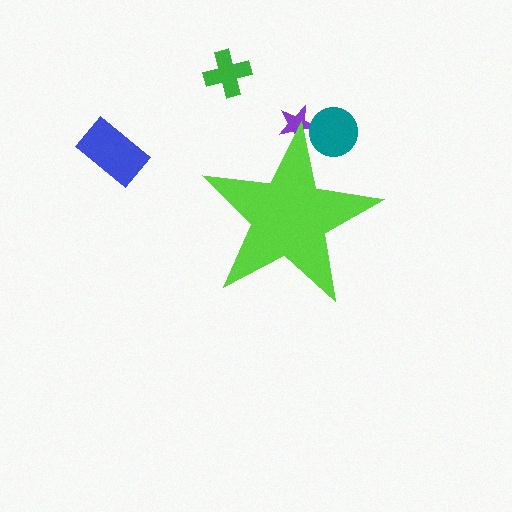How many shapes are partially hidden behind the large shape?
2 shapes are partially hidden.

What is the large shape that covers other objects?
A lime star.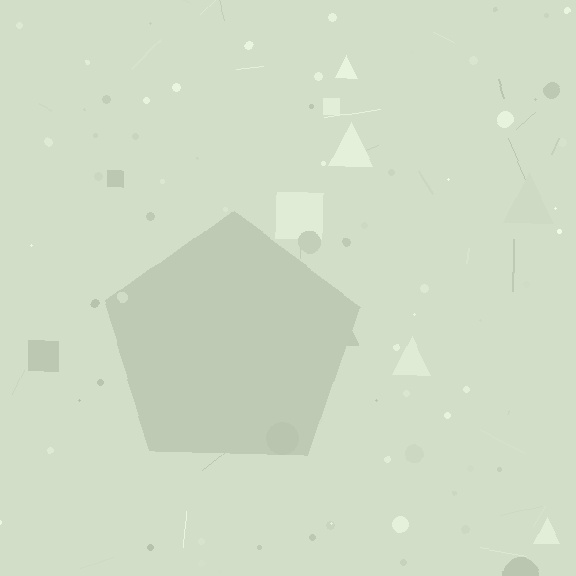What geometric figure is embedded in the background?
A pentagon is embedded in the background.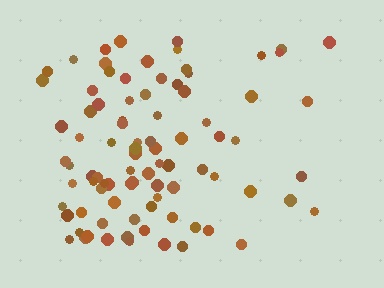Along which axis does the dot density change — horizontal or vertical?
Horizontal.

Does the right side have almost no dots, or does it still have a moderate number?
Still a moderate number, just noticeably fewer than the left.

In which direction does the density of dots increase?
From right to left, with the left side densest.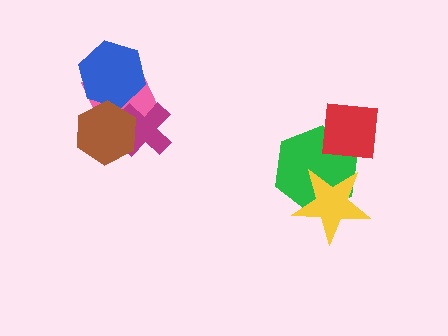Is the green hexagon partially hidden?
Yes, it is partially covered by another shape.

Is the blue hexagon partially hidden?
Yes, it is partially covered by another shape.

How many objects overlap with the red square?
1 object overlaps with the red square.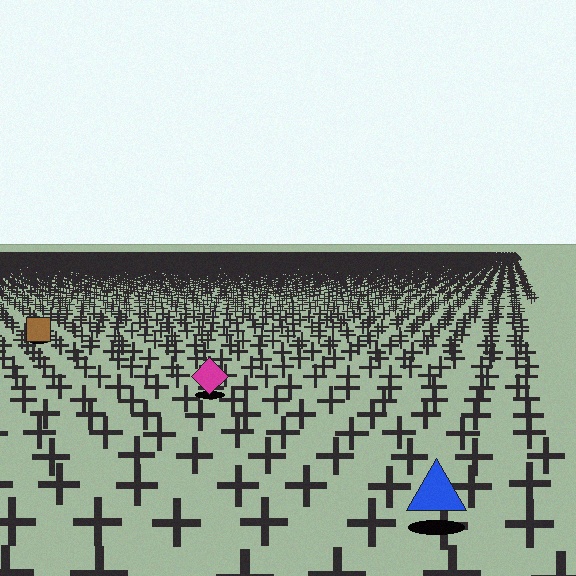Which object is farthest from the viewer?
The brown square is farthest from the viewer. It appears smaller and the ground texture around it is denser.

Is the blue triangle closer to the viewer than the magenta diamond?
Yes. The blue triangle is closer — you can tell from the texture gradient: the ground texture is coarser near it.